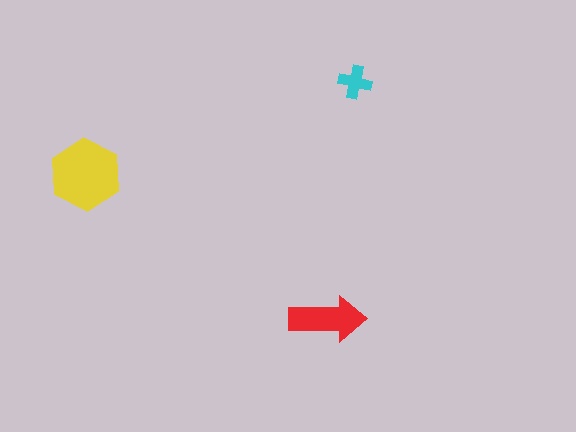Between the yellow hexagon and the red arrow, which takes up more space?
The yellow hexagon.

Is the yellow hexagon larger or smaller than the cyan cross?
Larger.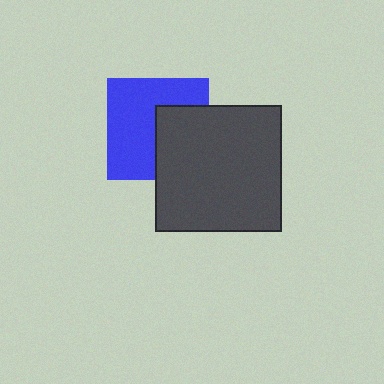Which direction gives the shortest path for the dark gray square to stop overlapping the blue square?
Moving right gives the shortest separation.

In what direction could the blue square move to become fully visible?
The blue square could move left. That would shift it out from behind the dark gray square entirely.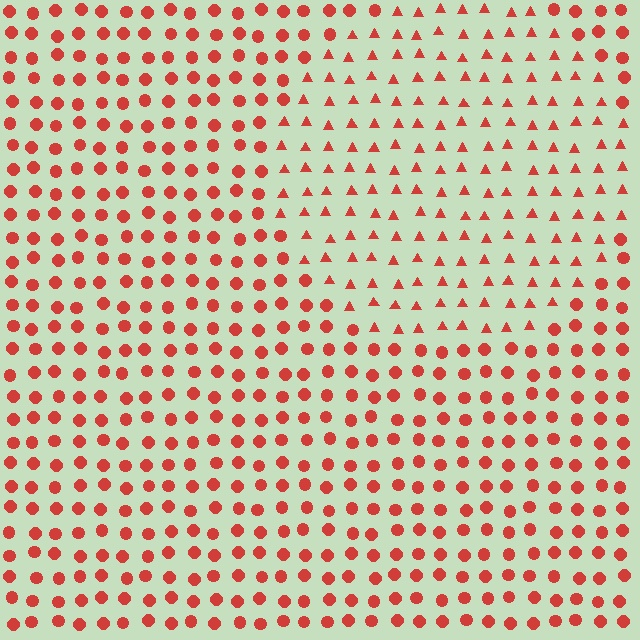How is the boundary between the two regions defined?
The boundary is defined by a change in element shape: triangles inside vs. circles outside. All elements share the same color and spacing.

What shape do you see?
I see a circle.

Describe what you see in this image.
The image is filled with small red elements arranged in a uniform grid. A circle-shaped region contains triangles, while the surrounding area contains circles. The boundary is defined purely by the change in element shape.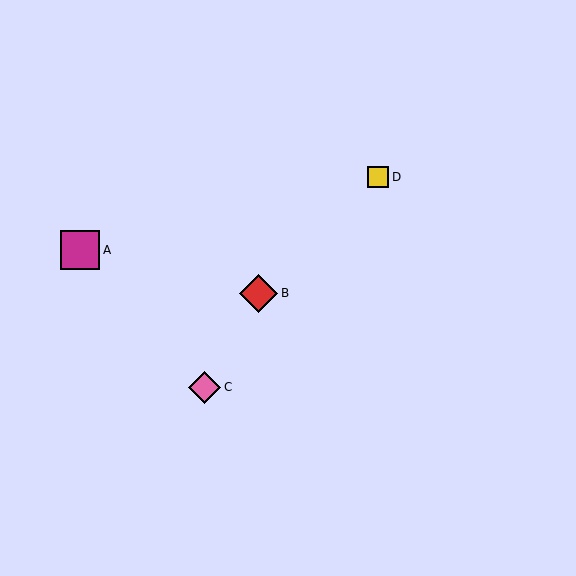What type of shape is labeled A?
Shape A is a magenta square.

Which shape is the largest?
The magenta square (labeled A) is the largest.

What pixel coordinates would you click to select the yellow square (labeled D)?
Click at (378, 177) to select the yellow square D.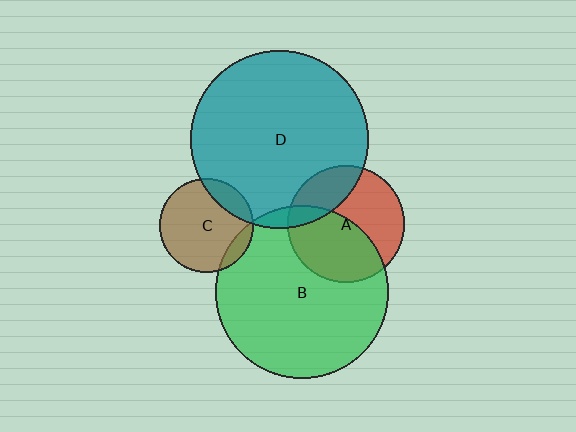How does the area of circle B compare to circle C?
Approximately 3.3 times.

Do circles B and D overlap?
Yes.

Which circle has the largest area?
Circle D (teal).